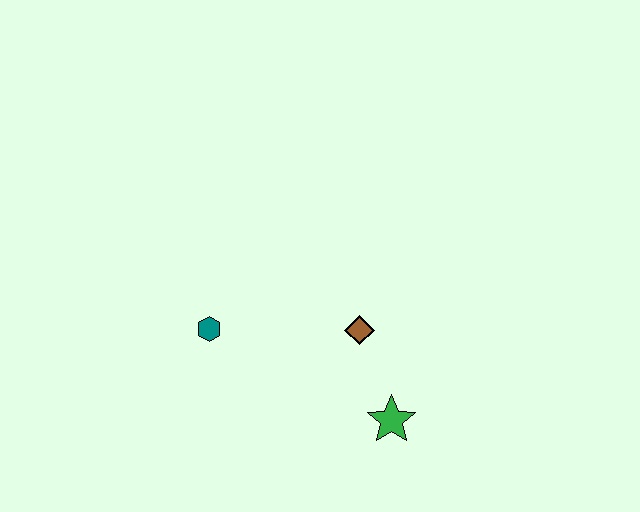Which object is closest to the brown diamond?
The green star is closest to the brown diamond.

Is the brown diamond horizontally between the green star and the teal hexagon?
Yes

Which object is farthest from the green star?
The teal hexagon is farthest from the green star.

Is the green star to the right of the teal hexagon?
Yes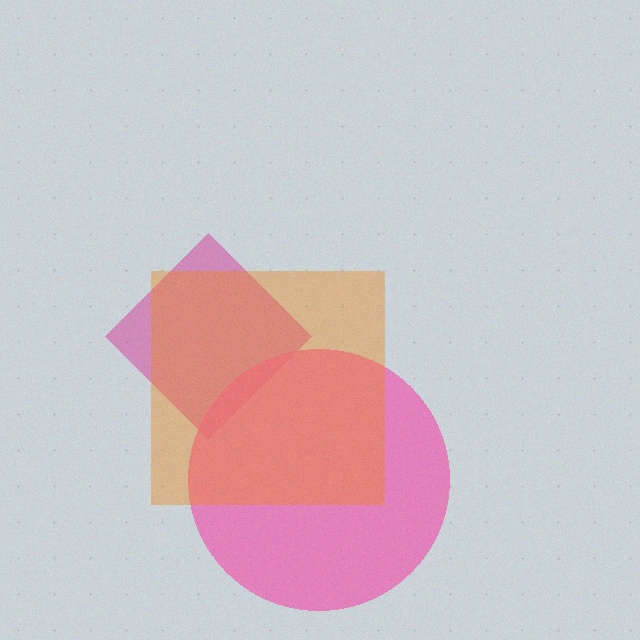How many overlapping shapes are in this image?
There are 3 overlapping shapes in the image.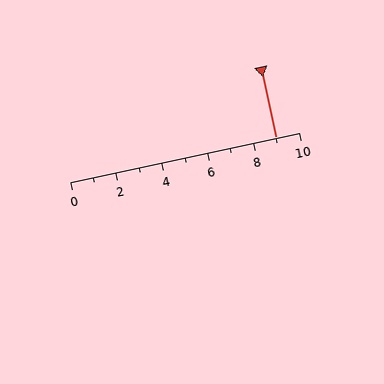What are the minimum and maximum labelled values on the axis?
The axis runs from 0 to 10.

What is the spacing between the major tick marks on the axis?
The major ticks are spaced 2 apart.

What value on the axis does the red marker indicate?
The marker indicates approximately 9.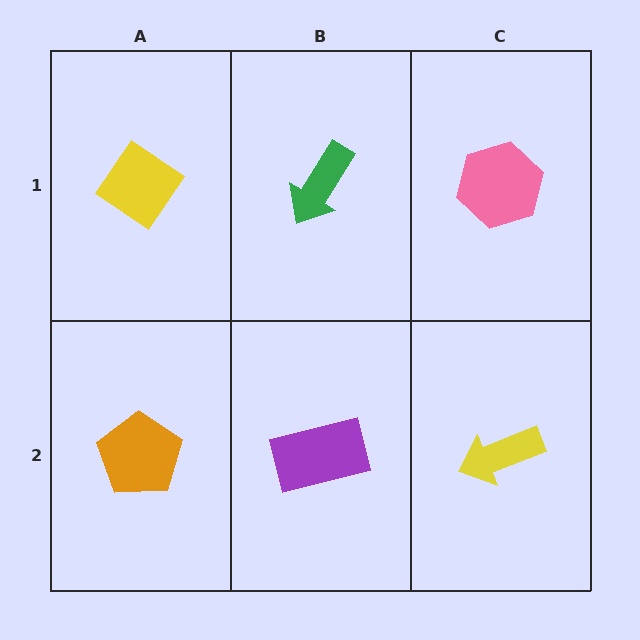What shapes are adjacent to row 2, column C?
A pink hexagon (row 1, column C), a purple rectangle (row 2, column B).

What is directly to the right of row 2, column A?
A purple rectangle.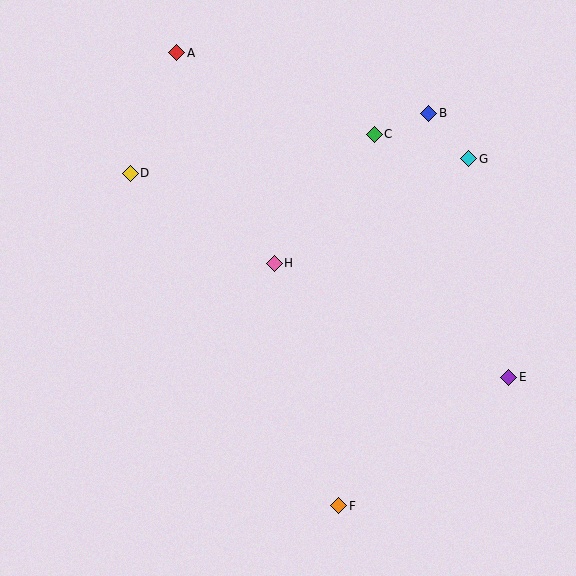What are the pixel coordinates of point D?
Point D is at (130, 173).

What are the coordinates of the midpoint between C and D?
The midpoint between C and D is at (252, 154).